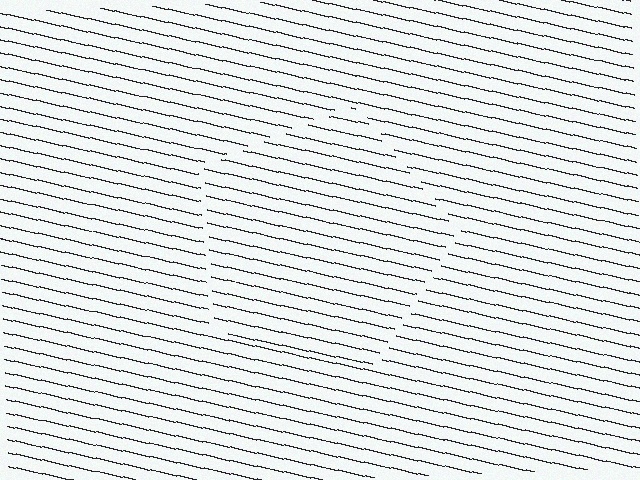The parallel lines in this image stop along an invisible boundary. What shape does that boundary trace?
An illusory pentagon. The interior of the shape contains the same grating, shifted by half a period — the contour is defined by the phase discontinuity where line-ends from the inner and outer gratings abut.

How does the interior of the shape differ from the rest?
The interior of the shape contains the same grating, shifted by half a period — the contour is defined by the phase discontinuity where line-ends from the inner and outer gratings abut.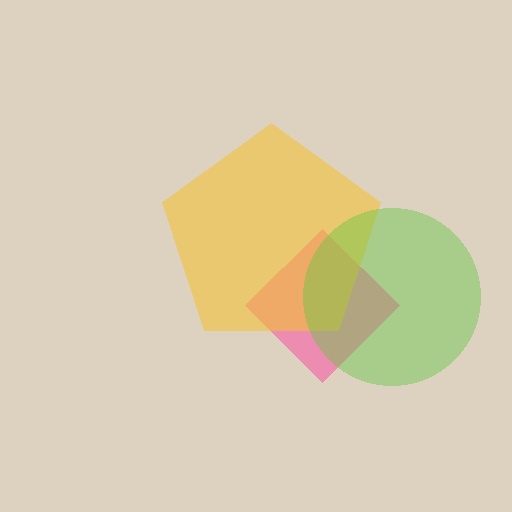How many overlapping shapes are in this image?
There are 3 overlapping shapes in the image.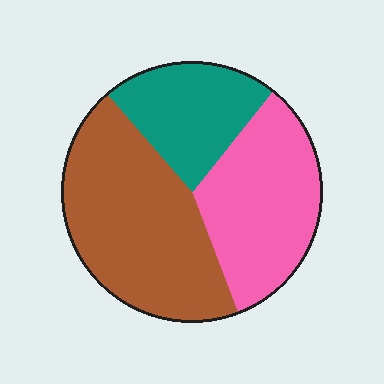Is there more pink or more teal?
Pink.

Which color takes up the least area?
Teal, at roughly 20%.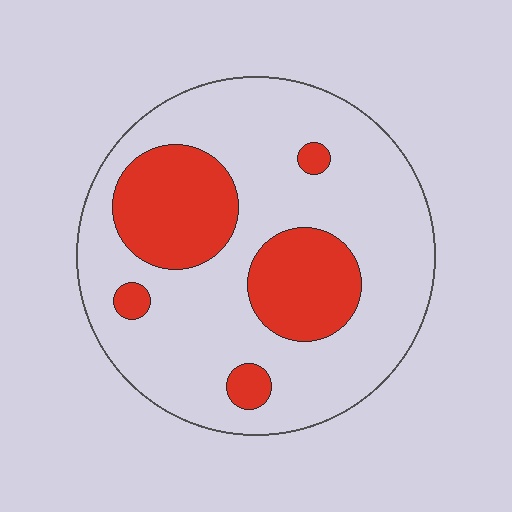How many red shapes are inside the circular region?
5.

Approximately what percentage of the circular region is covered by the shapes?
Approximately 25%.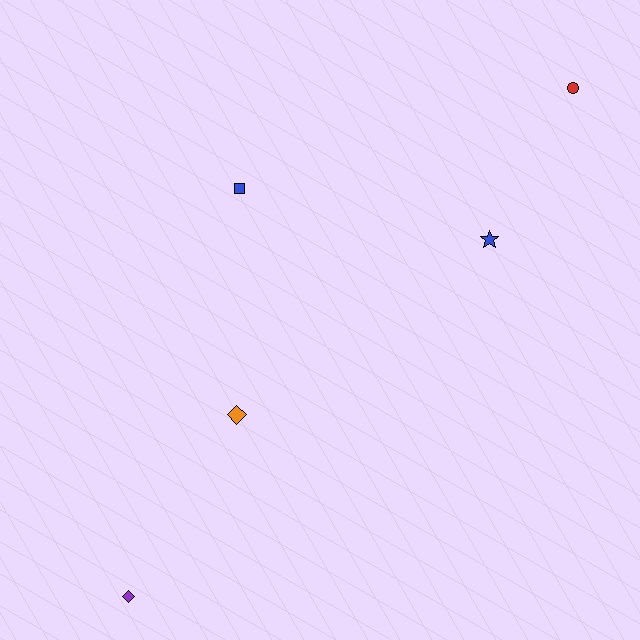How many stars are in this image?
There is 1 star.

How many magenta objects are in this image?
There are no magenta objects.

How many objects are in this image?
There are 5 objects.